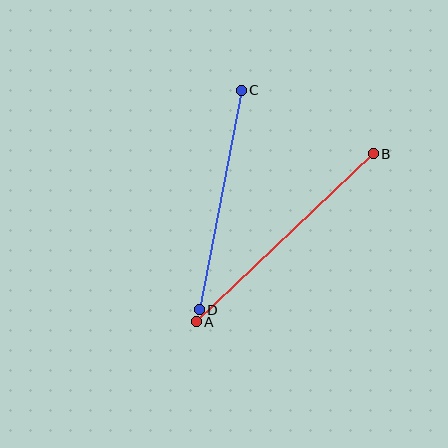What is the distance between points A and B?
The distance is approximately 244 pixels.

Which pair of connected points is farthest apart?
Points A and B are farthest apart.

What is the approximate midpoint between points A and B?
The midpoint is at approximately (285, 238) pixels.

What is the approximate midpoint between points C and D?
The midpoint is at approximately (220, 200) pixels.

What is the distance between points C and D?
The distance is approximately 224 pixels.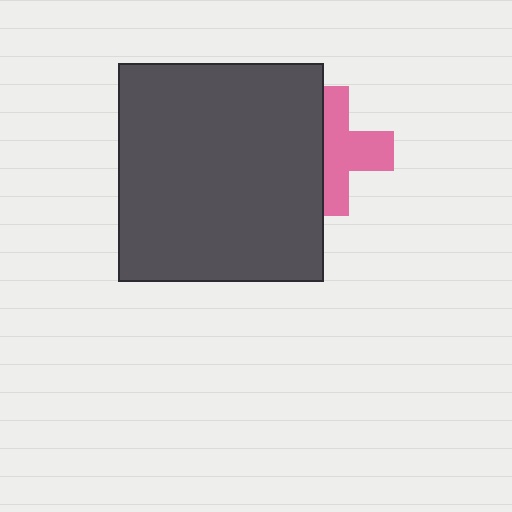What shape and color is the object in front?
The object in front is a dark gray rectangle.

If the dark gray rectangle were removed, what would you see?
You would see the complete pink cross.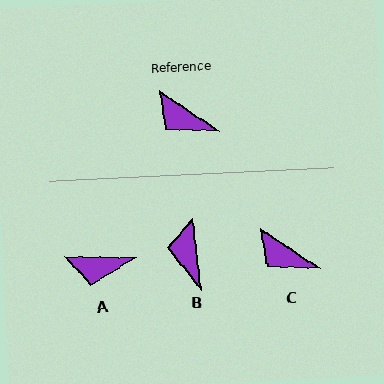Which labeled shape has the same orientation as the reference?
C.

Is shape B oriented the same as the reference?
No, it is off by about 50 degrees.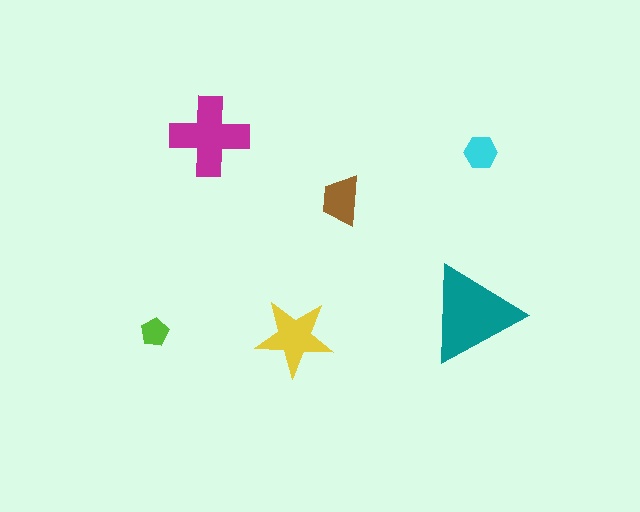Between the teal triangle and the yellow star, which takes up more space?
The teal triangle.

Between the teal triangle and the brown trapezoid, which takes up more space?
The teal triangle.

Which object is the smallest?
The lime pentagon.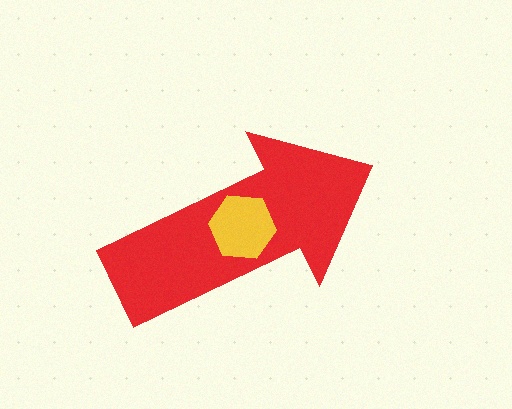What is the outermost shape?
The red arrow.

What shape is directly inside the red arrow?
The yellow hexagon.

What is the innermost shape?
The yellow hexagon.